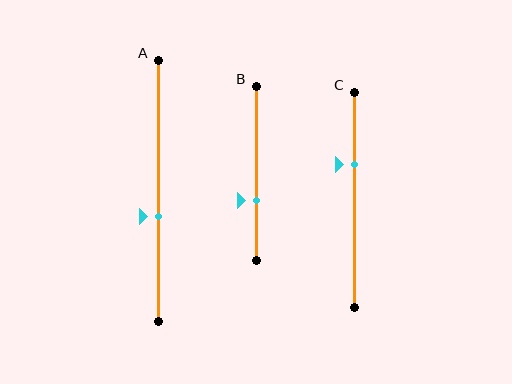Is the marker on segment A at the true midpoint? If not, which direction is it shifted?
No, the marker on segment A is shifted downward by about 10% of the segment length.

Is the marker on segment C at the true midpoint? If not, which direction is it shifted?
No, the marker on segment C is shifted upward by about 16% of the segment length.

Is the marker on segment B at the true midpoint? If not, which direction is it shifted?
No, the marker on segment B is shifted downward by about 16% of the segment length.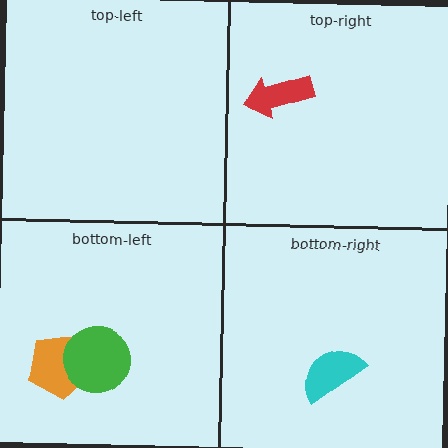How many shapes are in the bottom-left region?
2.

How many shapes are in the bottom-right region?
1.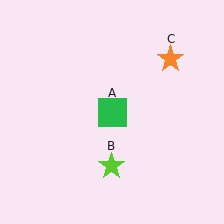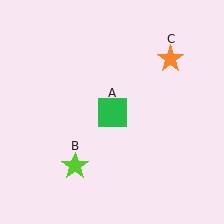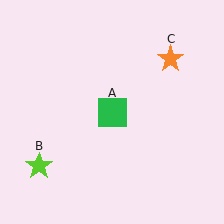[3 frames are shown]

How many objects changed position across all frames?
1 object changed position: lime star (object B).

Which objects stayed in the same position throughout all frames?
Green square (object A) and orange star (object C) remained stationary.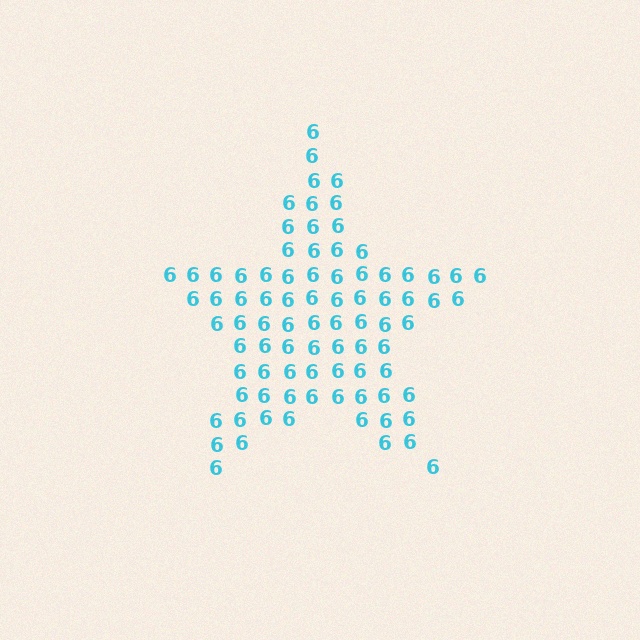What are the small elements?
The small elements are digit 6's.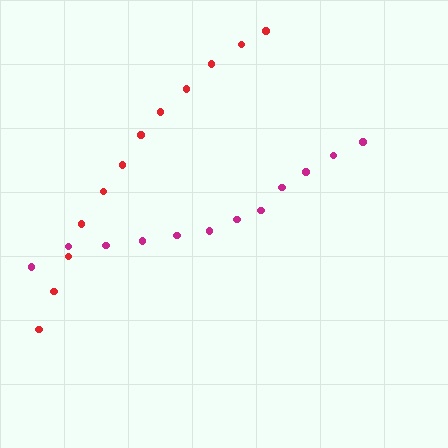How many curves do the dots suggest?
There are 2 distinct paths.